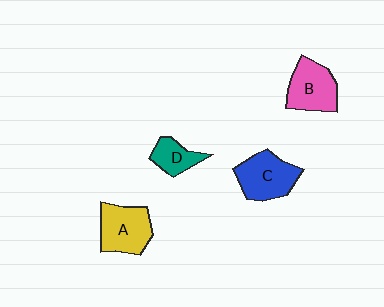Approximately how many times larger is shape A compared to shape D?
Approximately 1.8 times.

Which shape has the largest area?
Shape C (blue).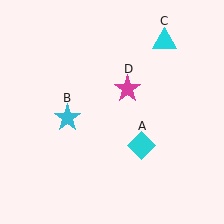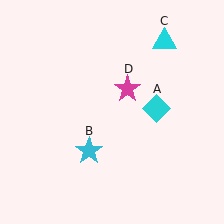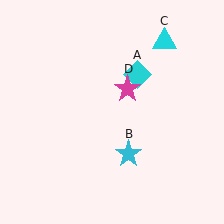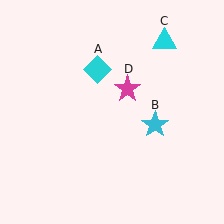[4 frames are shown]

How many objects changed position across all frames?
2 objects changed position: cyan diamond (object A), cyan star (object B).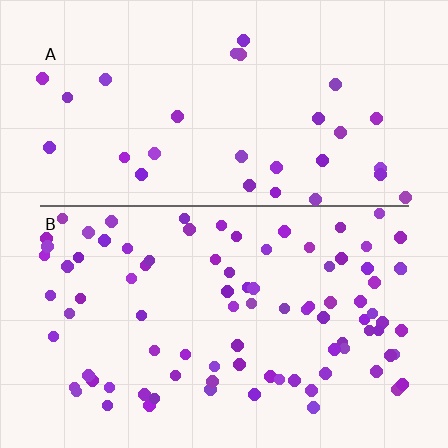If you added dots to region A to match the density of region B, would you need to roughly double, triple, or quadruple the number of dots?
Approximately triple.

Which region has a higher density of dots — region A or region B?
B (the bottom).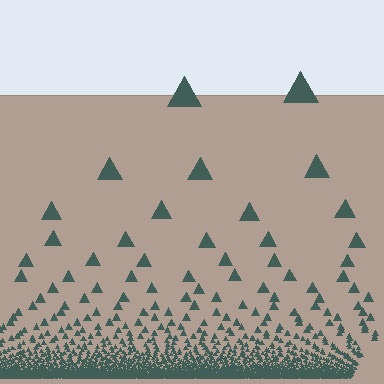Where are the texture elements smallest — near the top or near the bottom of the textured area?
Near the bottom.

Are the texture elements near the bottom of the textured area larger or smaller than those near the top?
Smaller. The gradient is inverted — elements near the bottom are smaller and denser.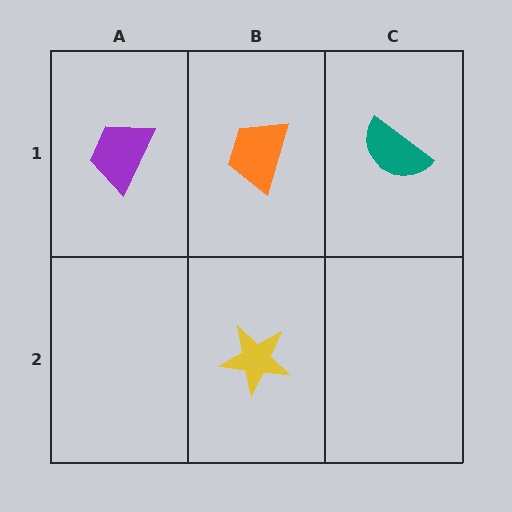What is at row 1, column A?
A purple trapezoid.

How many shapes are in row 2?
1 shape.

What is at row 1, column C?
A teal semicircle.